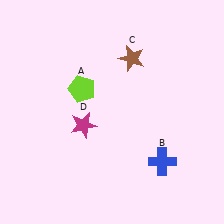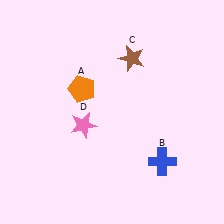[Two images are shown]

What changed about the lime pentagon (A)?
In Image 1, A is lime. In Image 2, it changed to orange.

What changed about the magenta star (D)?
In Image 1, D is magenta. In Image 2, it changed to pink.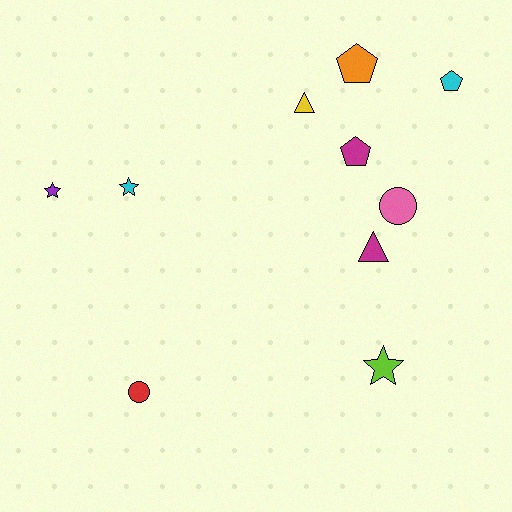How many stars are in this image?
There are 3 stars.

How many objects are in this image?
There are 10 objects.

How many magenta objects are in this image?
There are 2 magenta objects.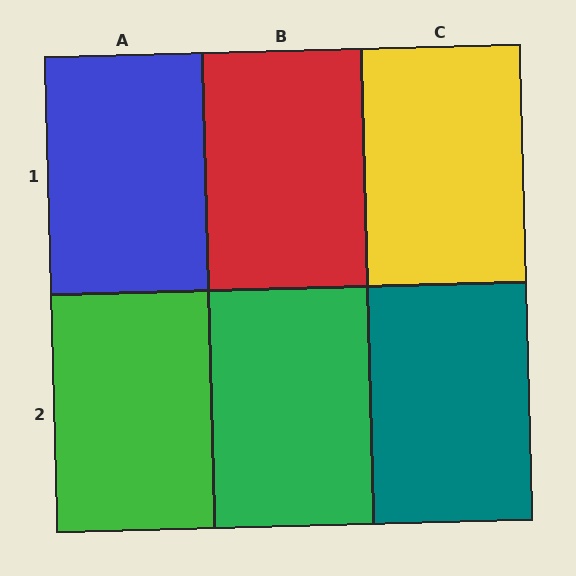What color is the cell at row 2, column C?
Teal.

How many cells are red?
1 cell is red.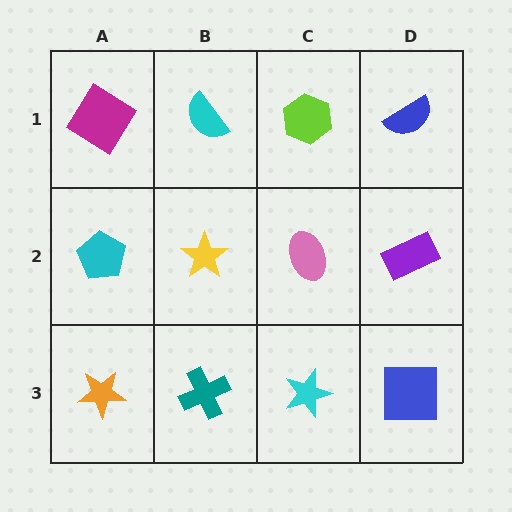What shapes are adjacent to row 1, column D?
A purple rectangle (row 2, column D), a lime hexagon (row 1, column C).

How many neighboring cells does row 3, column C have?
3.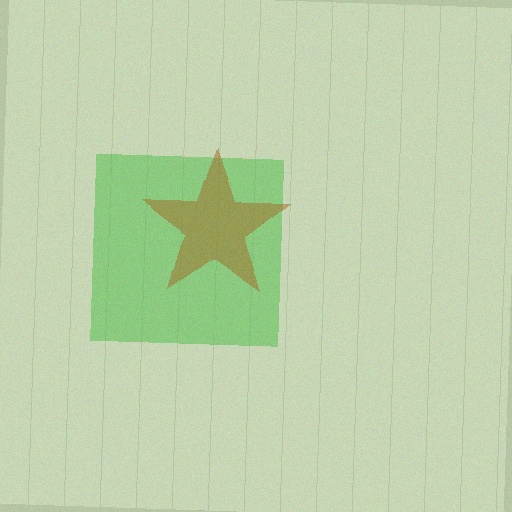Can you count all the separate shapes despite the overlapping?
Yes, there are 2 separate shapes.